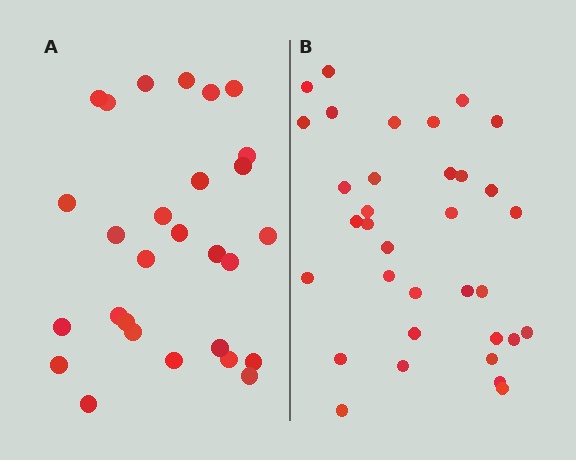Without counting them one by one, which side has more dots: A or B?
Region B (the right region) has more dots.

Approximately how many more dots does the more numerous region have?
Region B has about 6 more dots than region A.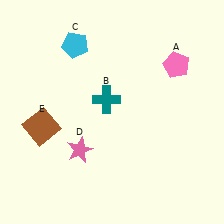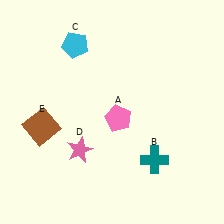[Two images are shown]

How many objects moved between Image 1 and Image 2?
2 objects moved between the two images.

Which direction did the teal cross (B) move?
The teal cross (B) moved down.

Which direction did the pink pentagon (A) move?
The pink pentagon (A) moved left.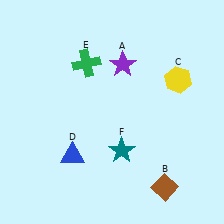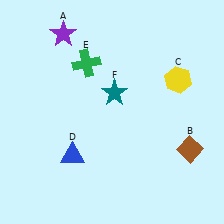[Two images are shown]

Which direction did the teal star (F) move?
The teal star (F) moved up.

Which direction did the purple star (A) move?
The purple star (A) moved left.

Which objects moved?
The objects that moved are: the purple star (A), the brown diamond (B), the teal star (F).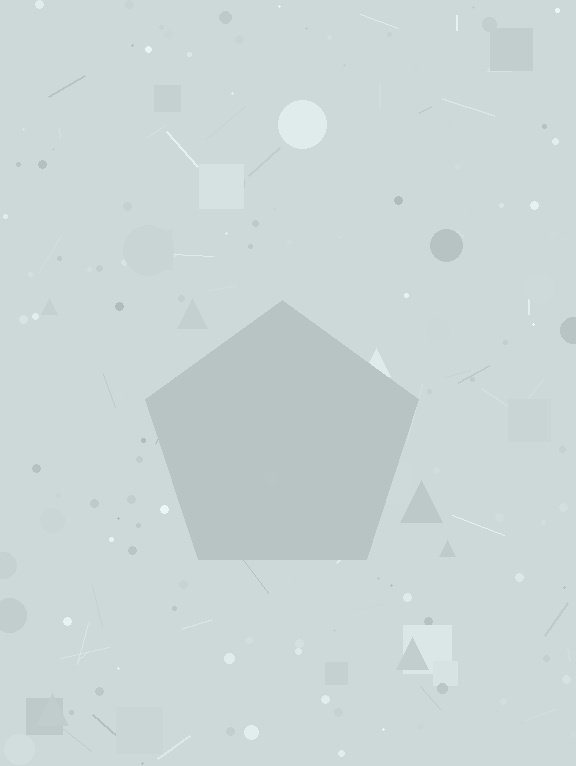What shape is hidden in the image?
A pentagon is hidden in the image.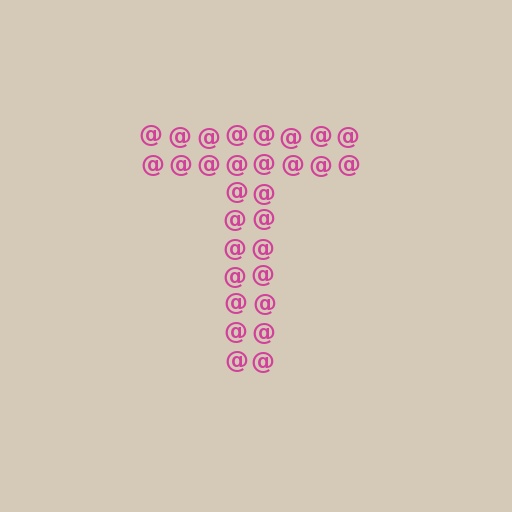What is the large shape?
The large shape is the letter T.